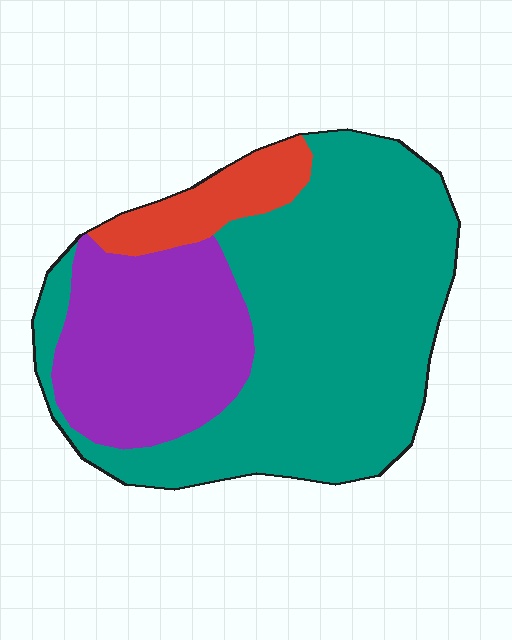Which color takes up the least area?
Red, at roughly 10%.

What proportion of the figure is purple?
Purple covers about 30% of the figure.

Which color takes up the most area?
Teal, at roughly 60%.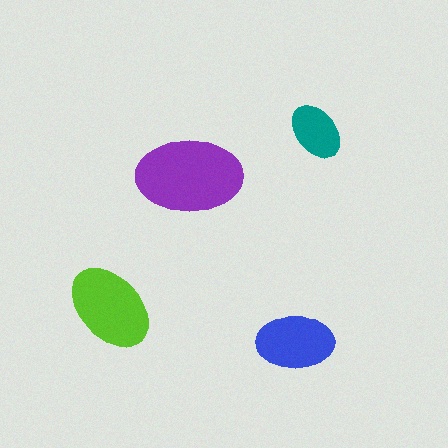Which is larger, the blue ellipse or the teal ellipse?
The blue one.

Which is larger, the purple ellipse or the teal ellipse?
The purple one.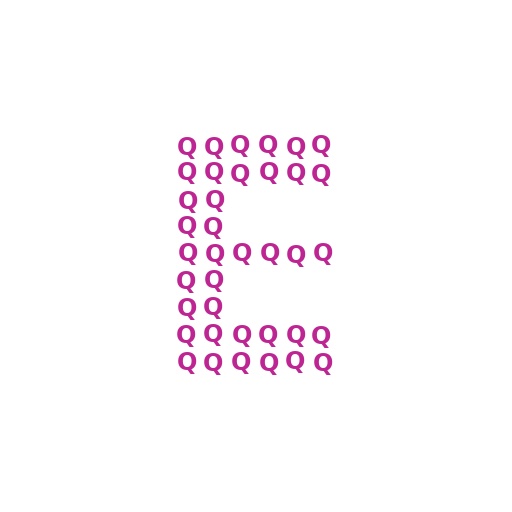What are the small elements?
The small elements are letter Q's.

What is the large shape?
The large shape is the letter E.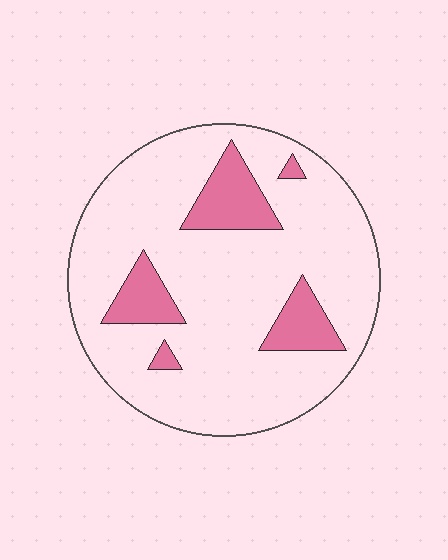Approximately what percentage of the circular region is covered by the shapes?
Approximately 15%.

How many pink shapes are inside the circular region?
5.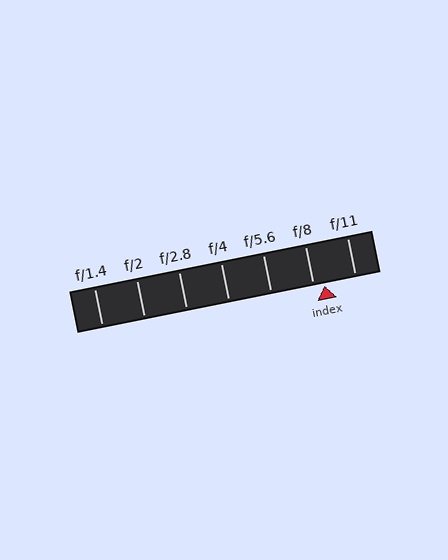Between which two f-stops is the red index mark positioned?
The index mark is between f/8 and f/11.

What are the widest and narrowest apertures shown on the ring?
The widest aperture shown is f/1.4 and the narrowest is f/11.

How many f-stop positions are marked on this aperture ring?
There are 7 f-stop positions marked.